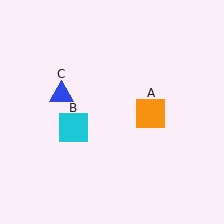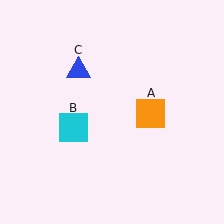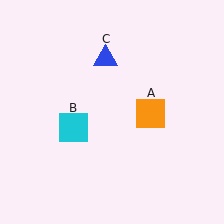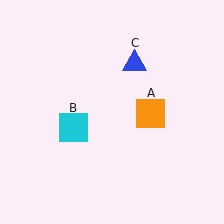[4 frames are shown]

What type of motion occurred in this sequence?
The blue triangle (object C) rotated clockwise around the center of the scene.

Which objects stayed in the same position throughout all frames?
Orange square (object A) and cyan square (object B) remained stationary.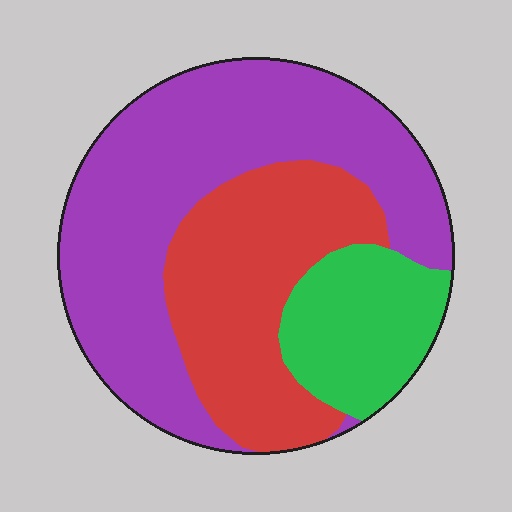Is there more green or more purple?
Purple.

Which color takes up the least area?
Green, at roughly 15%.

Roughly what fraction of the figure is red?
Red covers around 30% of the figure.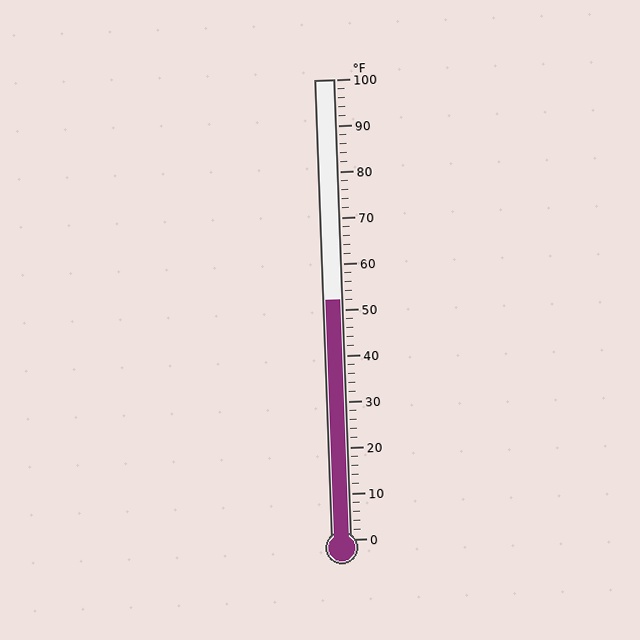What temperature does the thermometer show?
The thermometer shows approximately 52°F.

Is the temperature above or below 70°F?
The temperature is below 70°F.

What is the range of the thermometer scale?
The thermometer scale ranges from 0°F to 100°F.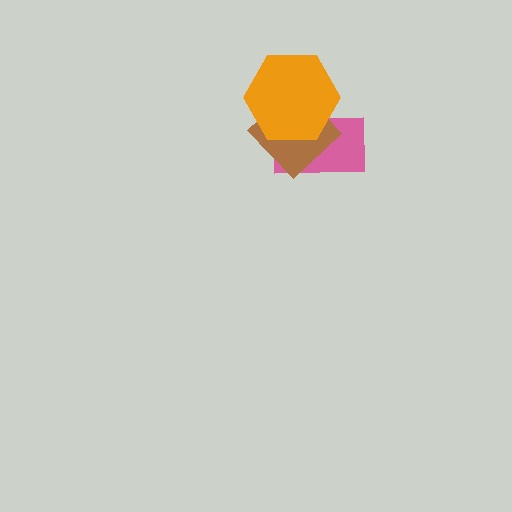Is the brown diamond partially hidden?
Yes, it is partially covered by another shape.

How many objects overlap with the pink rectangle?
2 objects overlap with the pink rectangle.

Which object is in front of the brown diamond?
The orange hexagon is in front of the brown diamond.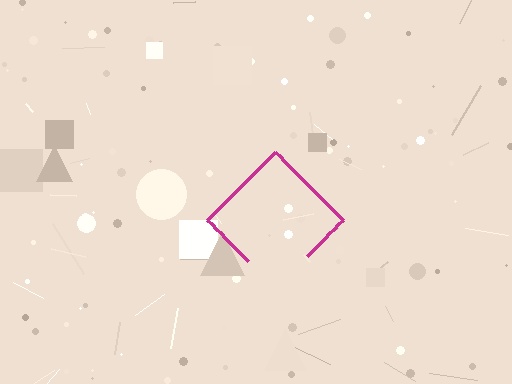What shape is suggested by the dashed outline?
The dashed outline suggests a diamond.